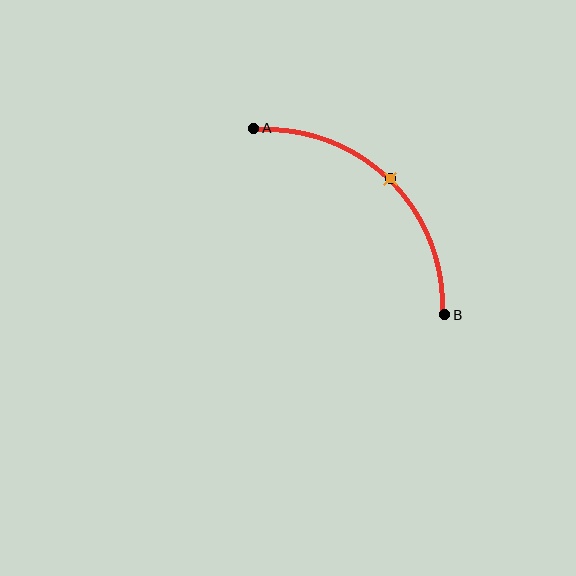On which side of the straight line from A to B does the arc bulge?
The arc bulges above and to the right of the straight line connecting A and B.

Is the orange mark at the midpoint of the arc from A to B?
Yes. The orange mark lies on the arc at equal arc-length from both A and B — it is the arc midpoint.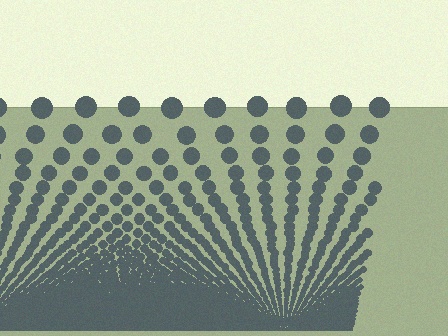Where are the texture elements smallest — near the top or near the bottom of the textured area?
Near the bottom.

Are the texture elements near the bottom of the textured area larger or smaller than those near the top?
Smaller. The gradient is inverted — elements near the bottom are smaller and denser.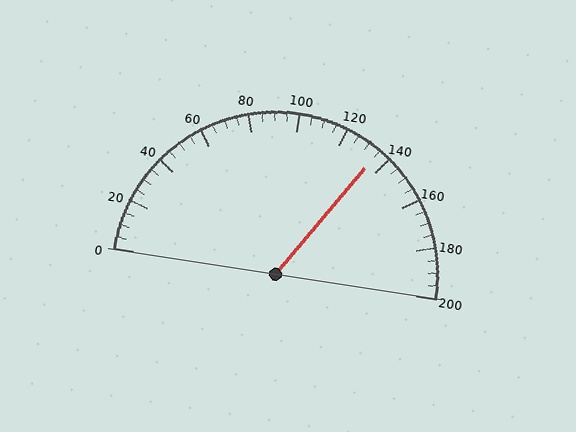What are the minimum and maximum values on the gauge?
The gauge ranges from 0 to 200.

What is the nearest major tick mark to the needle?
The nearest major tick mark is 140.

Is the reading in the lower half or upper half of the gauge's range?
The reading is in the upper half of the range (0 to 200).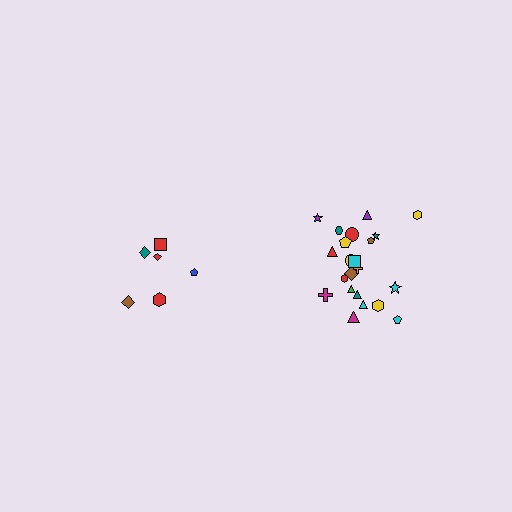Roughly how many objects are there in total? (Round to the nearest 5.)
Roughly 30 objects in total.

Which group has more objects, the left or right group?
The right group.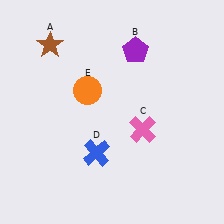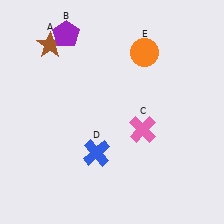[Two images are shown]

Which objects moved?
The objects that moved are: the purple pentagon (B), the orange circle (E).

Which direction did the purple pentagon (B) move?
The purple pentagon (B) moved left.